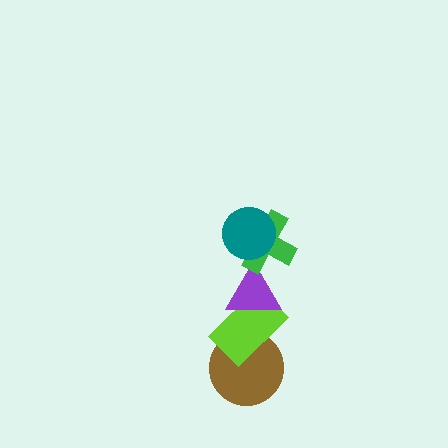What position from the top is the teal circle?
The teal circle is 1st from the top.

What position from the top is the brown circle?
The brown circle is 5th from the top.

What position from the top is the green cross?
The green cross is 2nd from the top.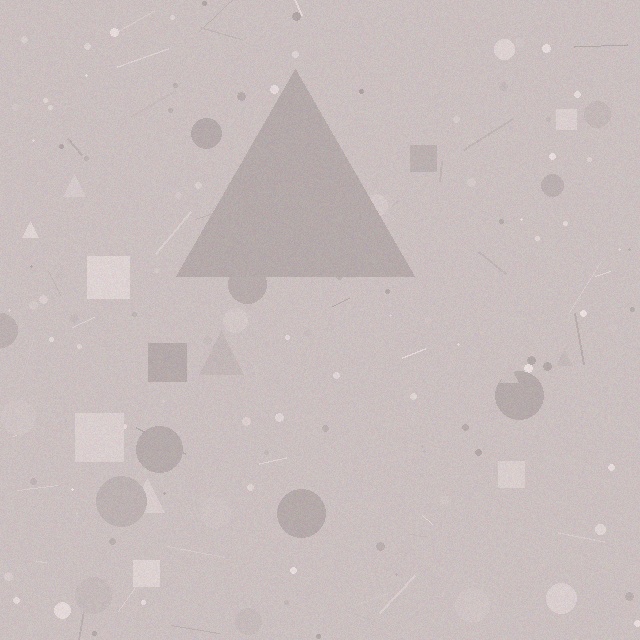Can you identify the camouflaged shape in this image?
The camouflaged shape is a triangle.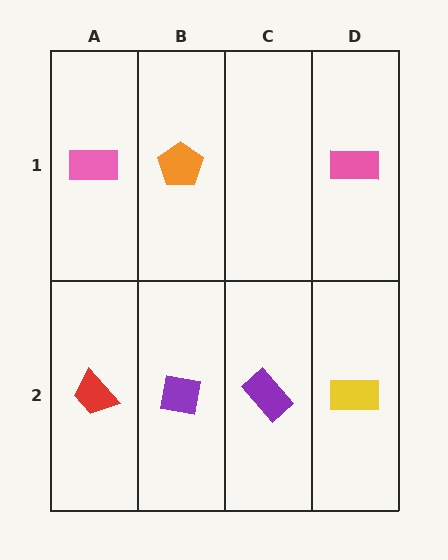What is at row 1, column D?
A pink rectangle.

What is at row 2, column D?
A yellow rectangle.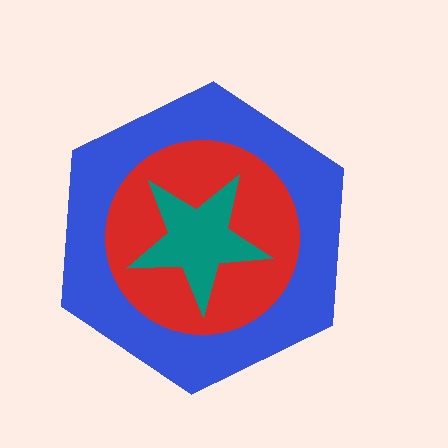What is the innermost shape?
The teal star.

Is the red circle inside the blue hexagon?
Yes.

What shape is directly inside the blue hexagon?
The red circle.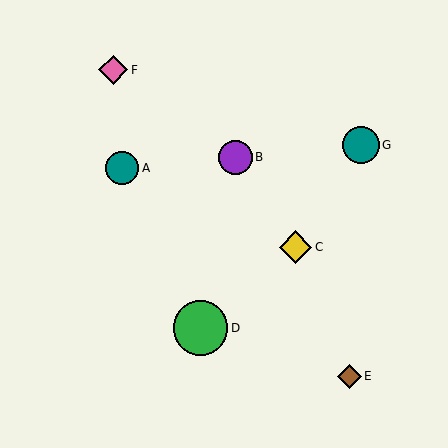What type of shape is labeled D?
Shape D is a green circle.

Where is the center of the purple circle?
The center of the purple circle is at (235, 157).